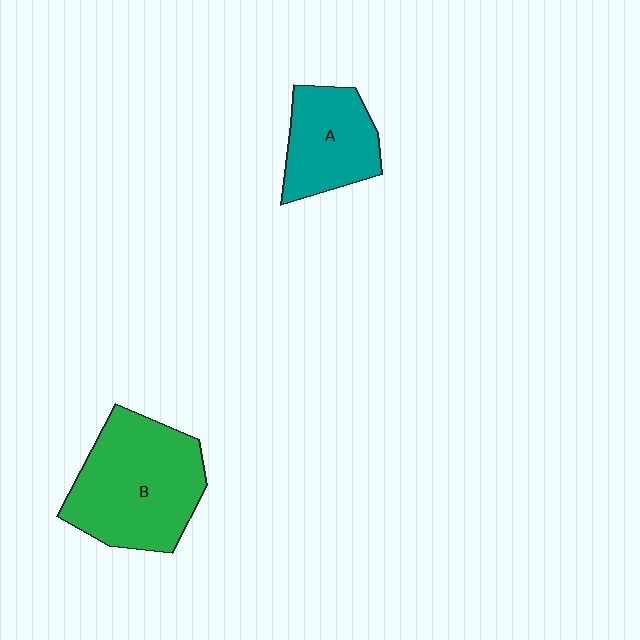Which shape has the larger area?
Shape B (green).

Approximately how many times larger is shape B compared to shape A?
Approximately 1.6 times.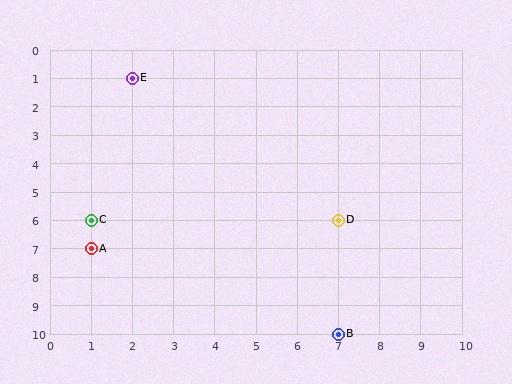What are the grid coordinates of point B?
Point B is at grid coordinates (7, 10).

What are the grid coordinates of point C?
Point C is at grid coordinates (1, 6).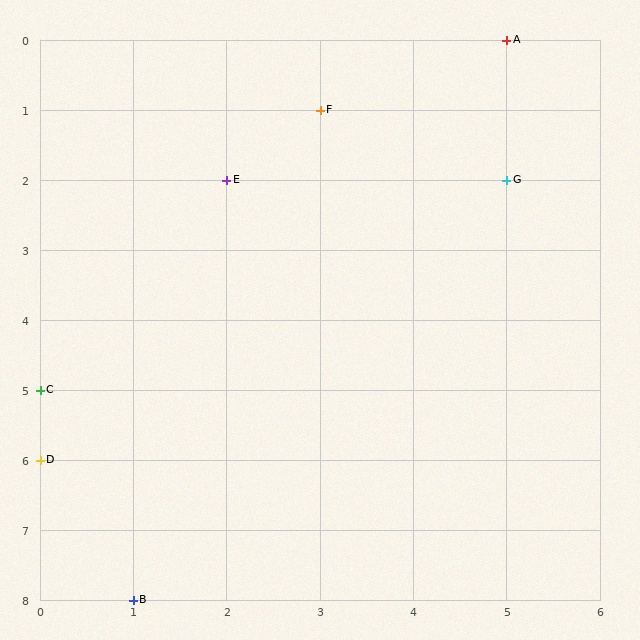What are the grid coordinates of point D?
Point D is at grid coordinates (0, 6).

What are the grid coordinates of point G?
Point G is at grid coordinates (5, 2).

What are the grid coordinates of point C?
Point C is at grid coordinates (0, 5).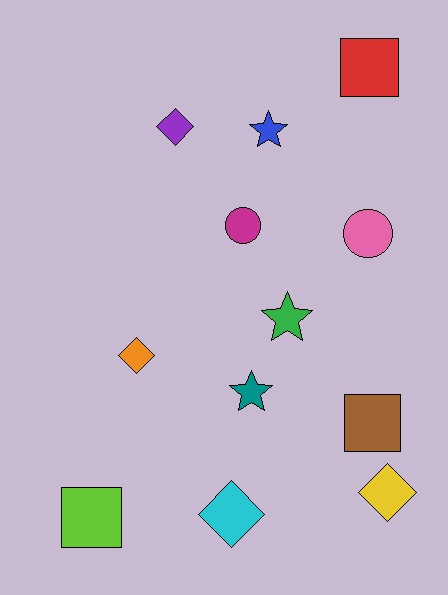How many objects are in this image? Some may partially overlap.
There are 12 objects.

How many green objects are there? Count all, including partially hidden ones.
There is 1 green object.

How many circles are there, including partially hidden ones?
There are 2 circles.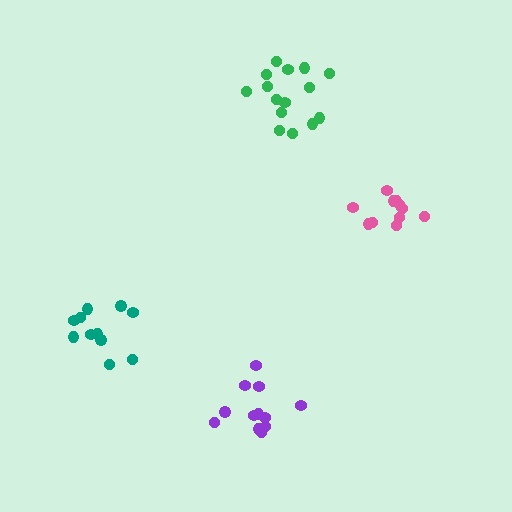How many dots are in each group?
Group 1: 12 dots, Group 2: 11 dots, Group 3: 11 dots, Group 4: 15 dots (49 total).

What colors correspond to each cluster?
The clusters are colored: purple, pink, teal, green.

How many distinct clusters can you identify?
There are 4 distinct clusters.